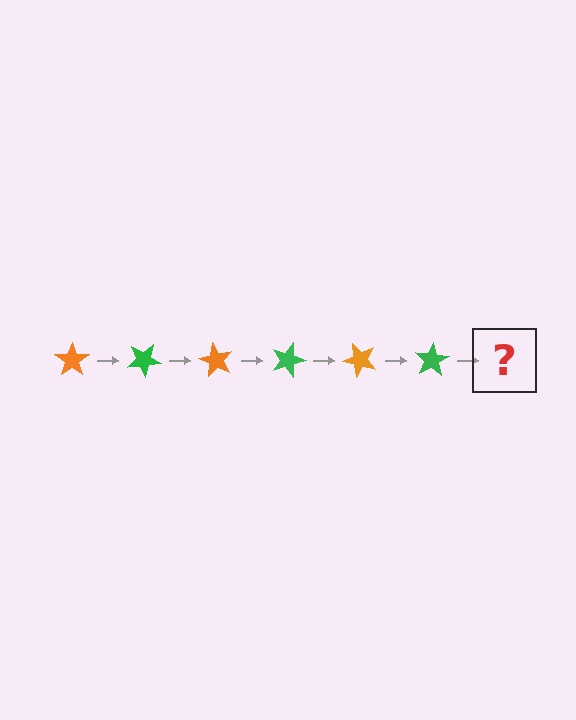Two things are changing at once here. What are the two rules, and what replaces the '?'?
The two rules are that it rotates 30 degrees each step and the color cycles through orange and green. The '?' should be an orange star, rotated 180 degrees from the start.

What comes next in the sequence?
The next element should be an orange star, rotated 180 degrees from the start.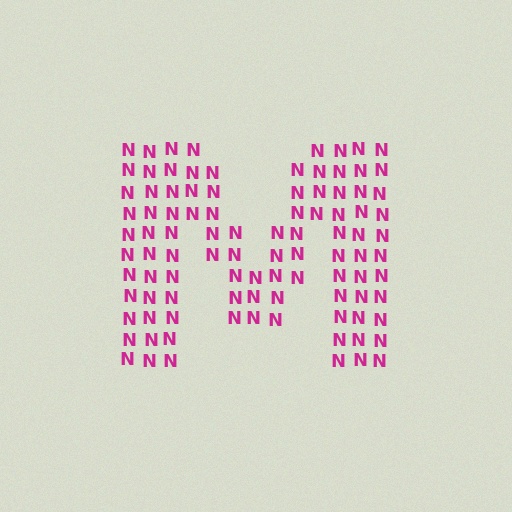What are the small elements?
The small elements are letter N's.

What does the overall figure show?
The overall figure shows the letter M.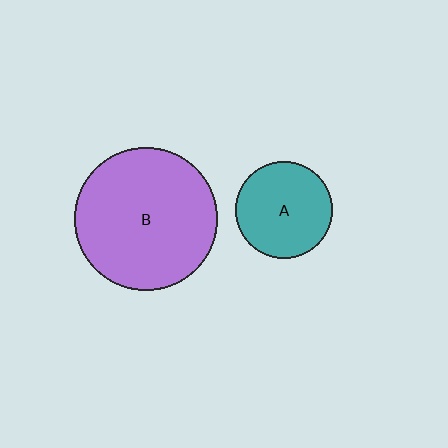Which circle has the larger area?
Circle B (purple).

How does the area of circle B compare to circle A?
Approximately 2.2 times.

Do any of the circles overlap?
No, none of the circles overlap.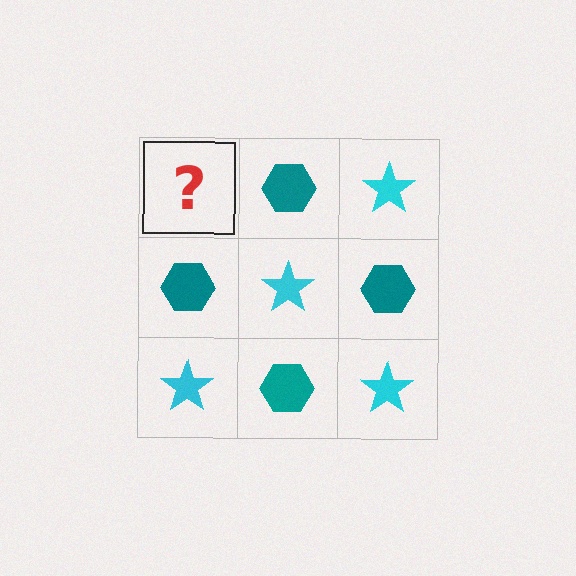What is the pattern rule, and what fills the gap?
The rule is that it alternates cyan star and teal hexagon in a checkerboard pattern. The gap should be filled with a cyan star.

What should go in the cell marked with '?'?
The missing cell should contain a cyan star.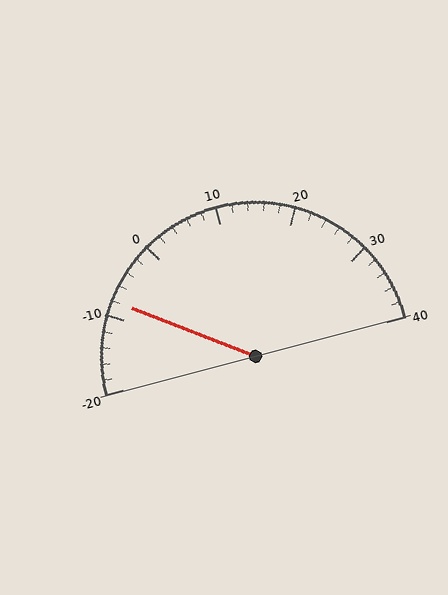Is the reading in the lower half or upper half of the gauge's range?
The reading is in the lower half of the range (-20 to 40).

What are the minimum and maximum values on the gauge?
The gauge ranges from -20 to 40.